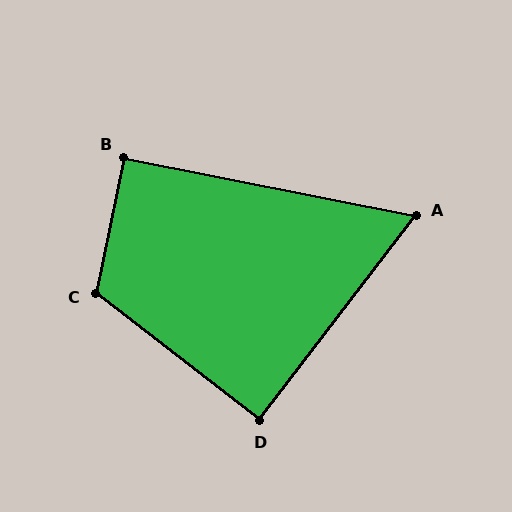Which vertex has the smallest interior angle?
A, at approximately 64 degrees.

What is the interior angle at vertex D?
Approximately 90 degrees (approximately right).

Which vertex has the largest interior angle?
C, at approximately 116 degrees.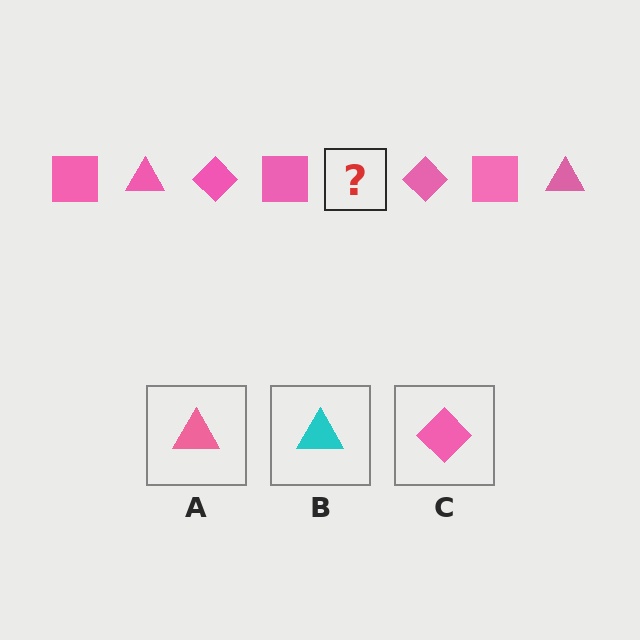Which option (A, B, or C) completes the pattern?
A.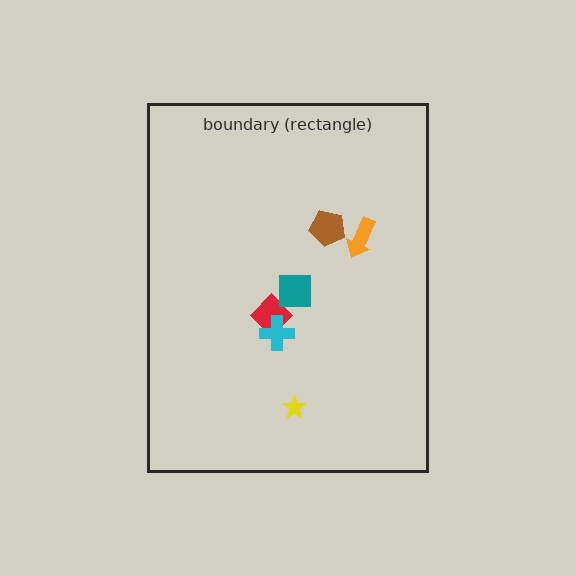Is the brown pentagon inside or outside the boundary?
Inside.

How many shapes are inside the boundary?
6 inside, 0 outside.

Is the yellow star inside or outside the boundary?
Inside.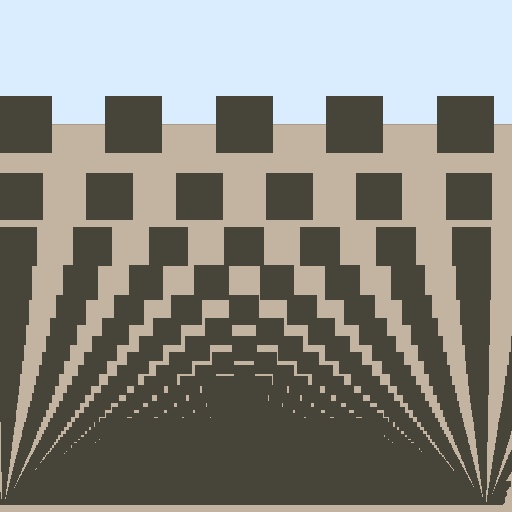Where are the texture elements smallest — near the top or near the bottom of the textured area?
Near the bottom.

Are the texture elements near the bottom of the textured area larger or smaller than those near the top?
Smaller. The gradient is inverted — elements near the bottom are smaller and denser.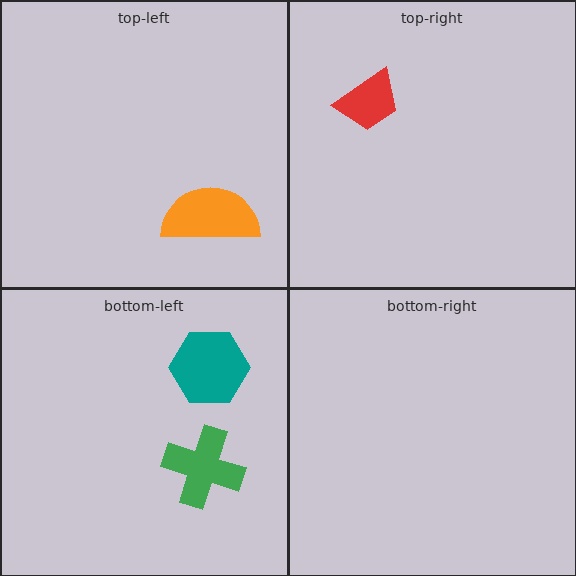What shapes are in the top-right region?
The red trapezoid.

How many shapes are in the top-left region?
1.